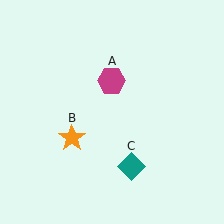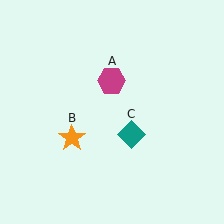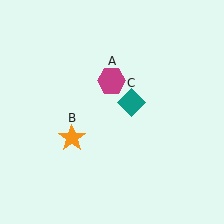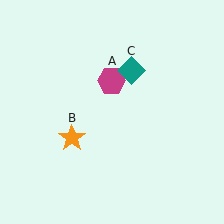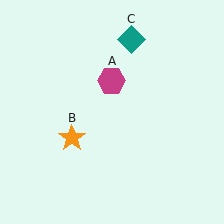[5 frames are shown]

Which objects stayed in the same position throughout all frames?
Magenta hexagon (object A) and orange star (object B) remained stationary.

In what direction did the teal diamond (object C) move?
The teal diamond (object C) moved up.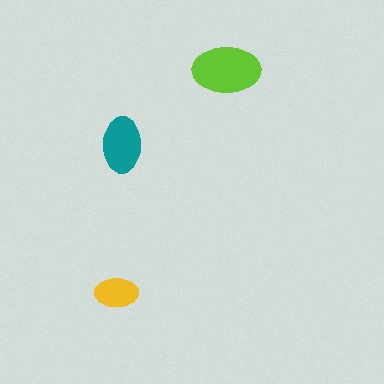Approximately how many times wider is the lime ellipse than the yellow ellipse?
About 1.5 times wider.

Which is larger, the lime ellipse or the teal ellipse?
The lime one.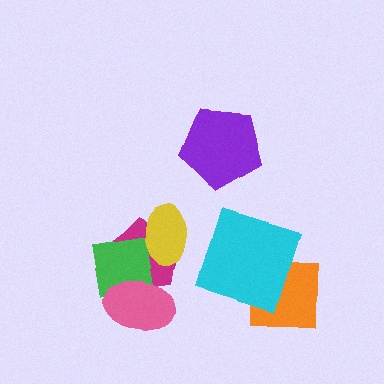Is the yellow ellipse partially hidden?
No, no other shape covers it.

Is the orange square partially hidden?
Yes, it is partially covered by another shape.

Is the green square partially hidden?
Yes, it is partially covered by another shape.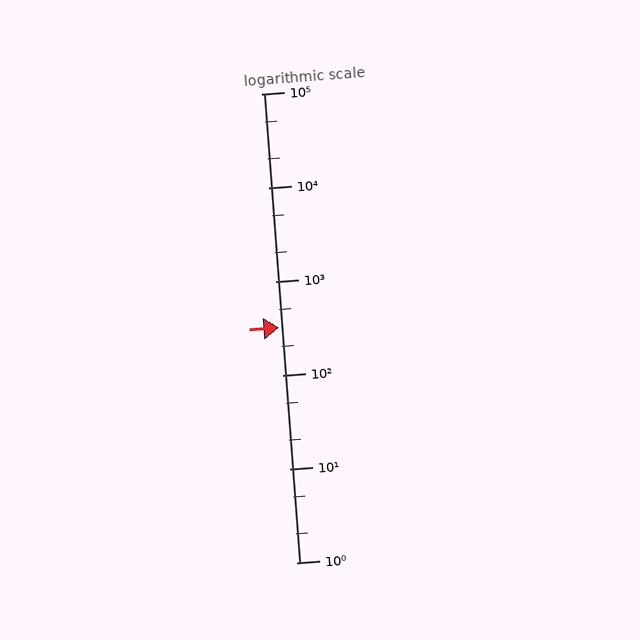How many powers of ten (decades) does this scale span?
The scale spans 5 decades, from 1 to 100000.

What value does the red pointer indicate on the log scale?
The pointer indicates approximately 320.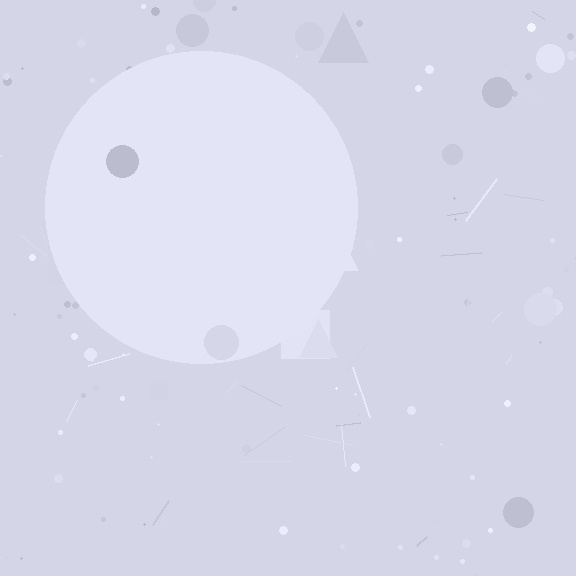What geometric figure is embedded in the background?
A circle is embedded in the background.